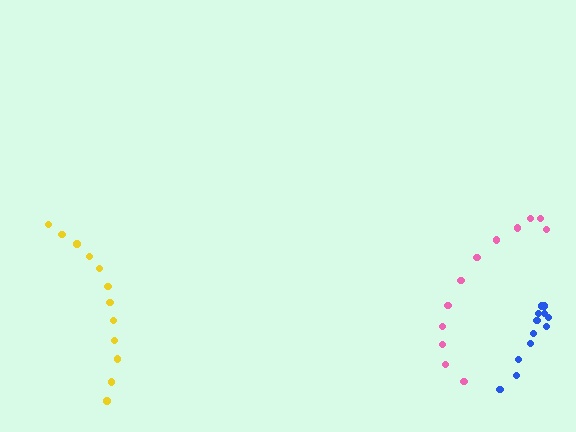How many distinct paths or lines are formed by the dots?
There are 3 distinct paths.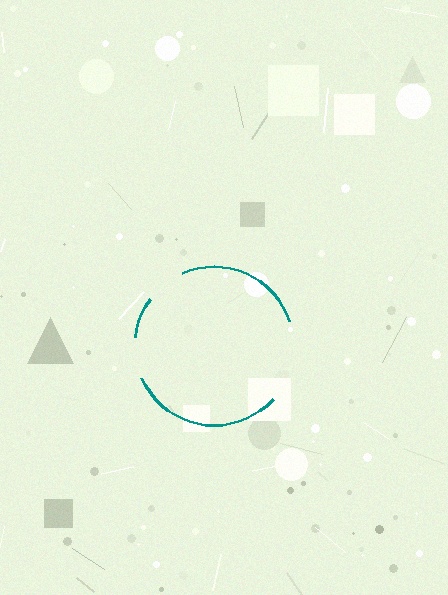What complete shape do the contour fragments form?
The contour fragments form a circle.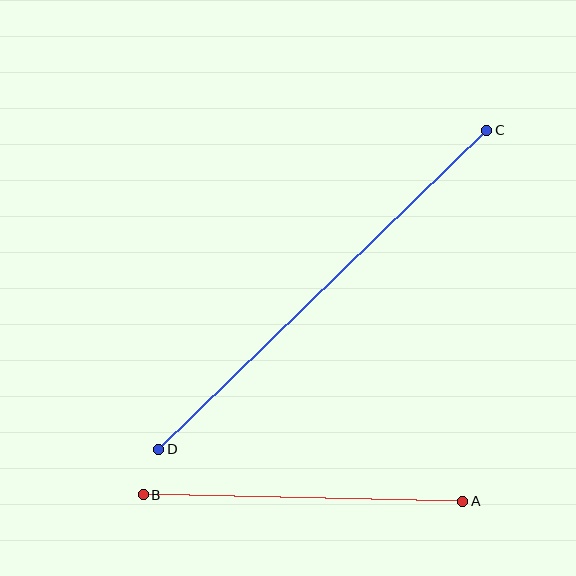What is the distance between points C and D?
The distance is approximately 458 pixels.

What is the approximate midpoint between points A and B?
The midpoint is at approximately (303, 498) pixels.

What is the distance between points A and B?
The distance is approximately 320 pixels.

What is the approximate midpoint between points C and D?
The midpoint is at approximately (323, 290) pixels.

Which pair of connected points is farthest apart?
Points C and D are farthest apart.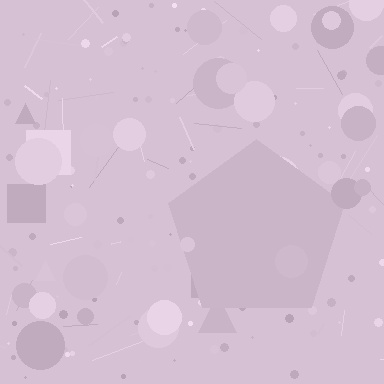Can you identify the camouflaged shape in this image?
The camouflaged shape is a pentagon.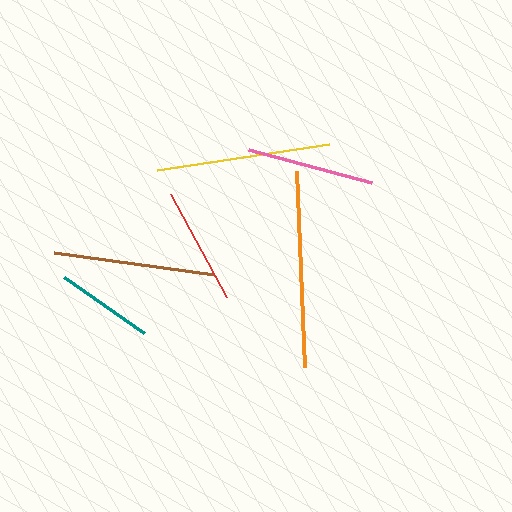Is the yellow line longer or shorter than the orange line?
The orange line is longer than the yellow line.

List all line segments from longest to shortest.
From longest to shortest: orange, yellow, brown, pink, red, teal.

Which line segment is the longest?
The orange line is the longest at approximately 196 pixels.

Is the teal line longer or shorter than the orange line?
The orange line is longer than the teal line.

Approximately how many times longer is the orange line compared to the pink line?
The orange line is approximately 1.5 times the length of the pink line.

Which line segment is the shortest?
The teal line is the shortest at approximately 98 pixels.